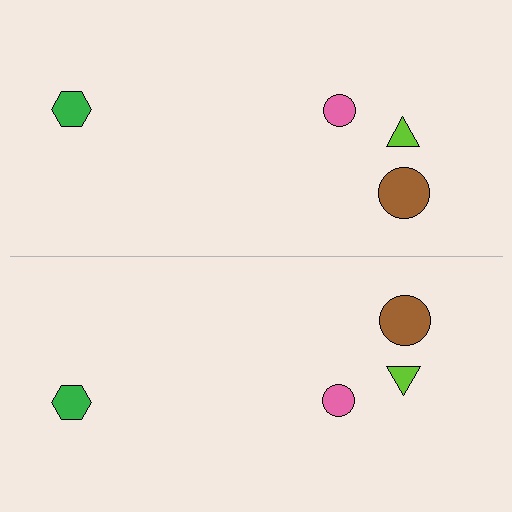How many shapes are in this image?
There are 8 shapes in this image.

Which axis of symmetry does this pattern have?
The pattern has a horizontal axis of symmetry running through the center of the image.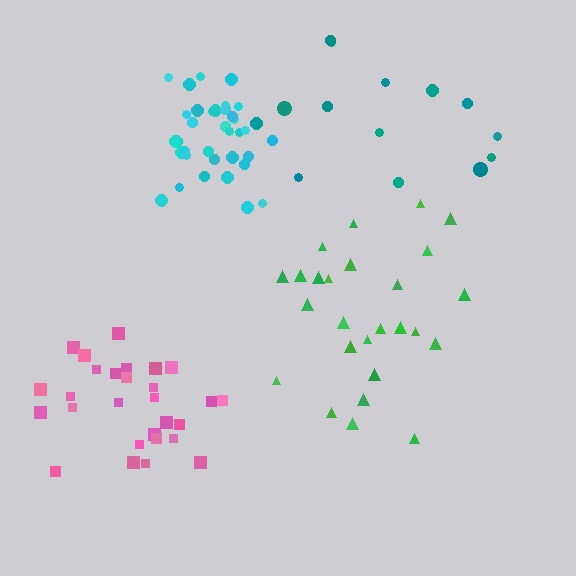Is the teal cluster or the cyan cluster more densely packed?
Cyan.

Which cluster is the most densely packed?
Cyan.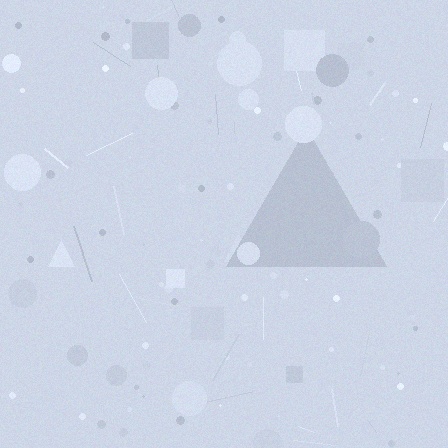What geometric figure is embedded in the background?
A triangle is embedded in the background.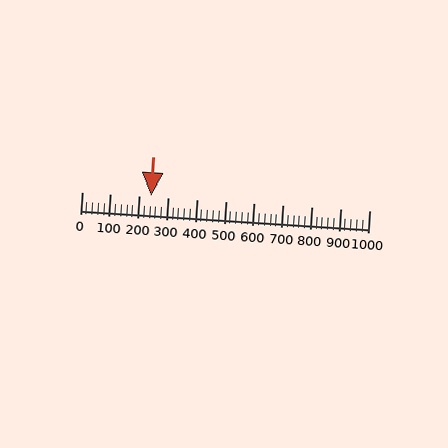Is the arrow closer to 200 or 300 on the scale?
The arrow is closer to 200.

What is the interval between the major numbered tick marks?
The major tick marks are spaced 100 units apart.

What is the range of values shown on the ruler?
The ruler shows values from 0 to 1000.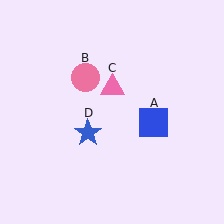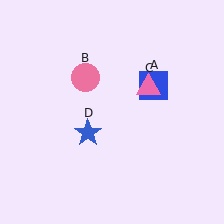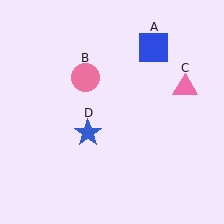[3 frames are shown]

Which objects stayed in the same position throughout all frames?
Pink circle (object B) and blue star (object D) remained stationary.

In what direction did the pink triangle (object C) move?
The pink triangle (object C) moved right.